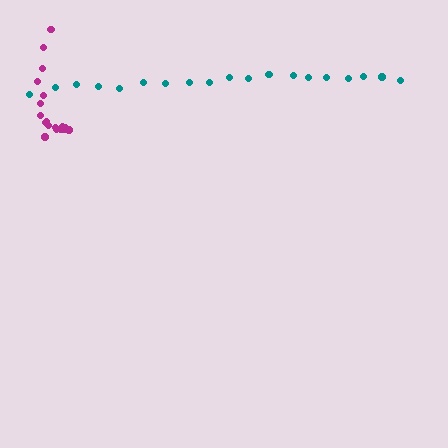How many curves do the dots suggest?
There are 2 distinct paths.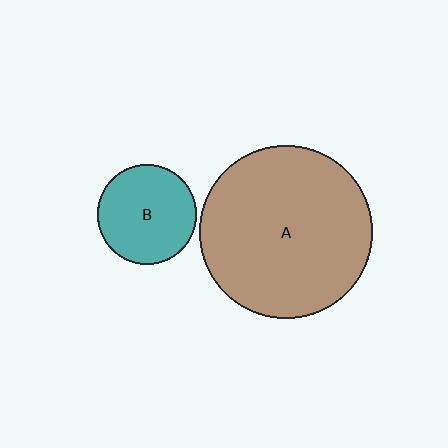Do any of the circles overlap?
No, none of the circles overlap.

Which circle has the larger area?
Circle A (brown).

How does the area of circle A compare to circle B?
Approximately 3.0 times.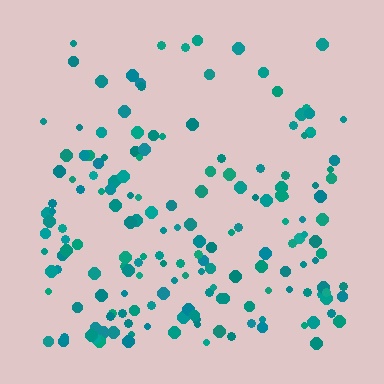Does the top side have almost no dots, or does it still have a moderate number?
Still a moderate number, just noticeably fewer than the bottom.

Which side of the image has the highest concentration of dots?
The bottom.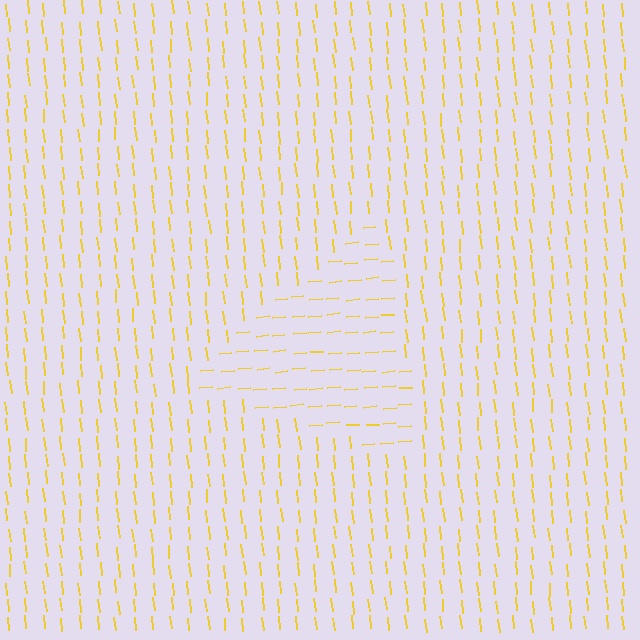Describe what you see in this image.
The image is filled with small yellow line segments. A triangle region in the image has lines oriented differently from the surrounding lines, creating a visible texture boundary.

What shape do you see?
I see a triangle.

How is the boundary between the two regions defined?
The boundary is defined purely by a change in line orientation (approximately 88 degrees difference). All lines are the same color and thickness.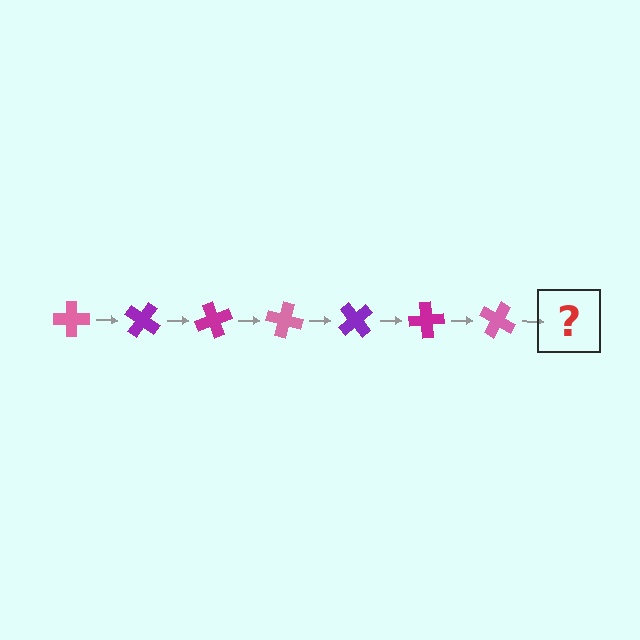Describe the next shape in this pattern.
It should be a purple cross, rotated 245 degrees from the start.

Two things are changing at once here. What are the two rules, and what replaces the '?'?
The two rules are that it rotates 35 degrees each step and the color cycles through pink, purple, and magenta. The '?' should be a purple cross, rotated 245 degrees from the start.